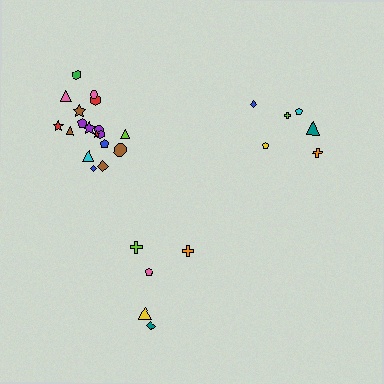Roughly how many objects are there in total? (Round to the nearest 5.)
Roughly 30 objects in total.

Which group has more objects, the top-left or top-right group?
The top-left group.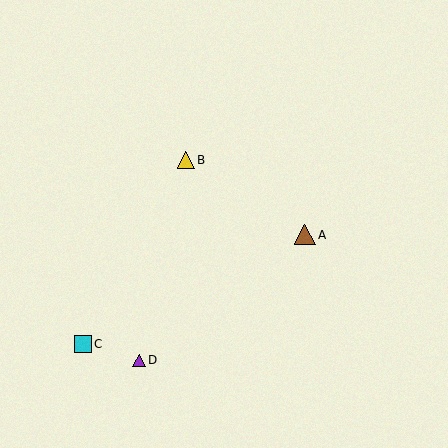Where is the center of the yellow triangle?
The center of the yellow triangle is at (186, 160).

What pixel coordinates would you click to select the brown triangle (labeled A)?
Click at (305, 235) to select the brown triangle A.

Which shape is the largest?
The brown triangle (labeled A) is the largest.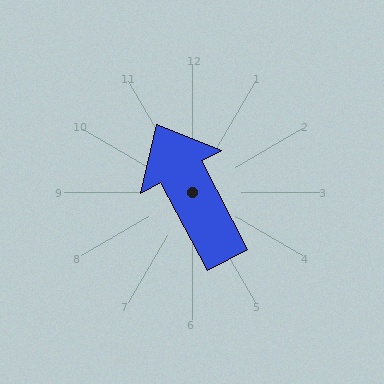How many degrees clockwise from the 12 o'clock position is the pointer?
Approximately 332 degrees.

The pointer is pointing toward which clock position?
Roughly 11 o'clock.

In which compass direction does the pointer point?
Northwest.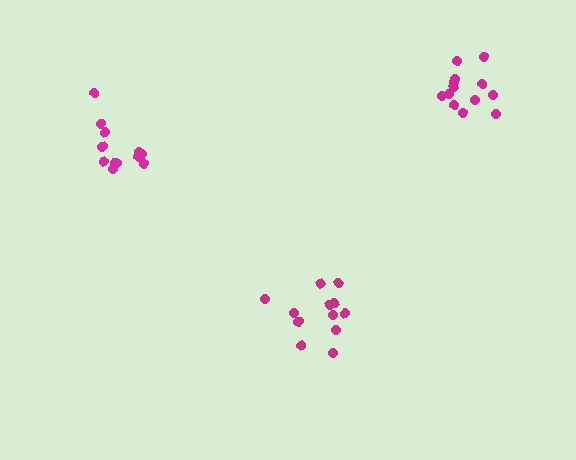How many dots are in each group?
Group 1: 12 dots, Group 2: 12 dots, Group 3: 13 dots (37 total).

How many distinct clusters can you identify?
There are 3 distinct clusters.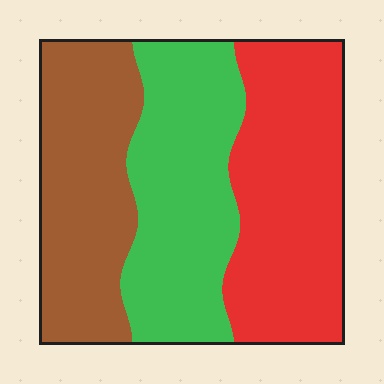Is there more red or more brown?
Red.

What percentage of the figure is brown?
Brown takes up about one third (1/3) of the figure.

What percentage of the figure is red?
Red covers about 35% of the figure.